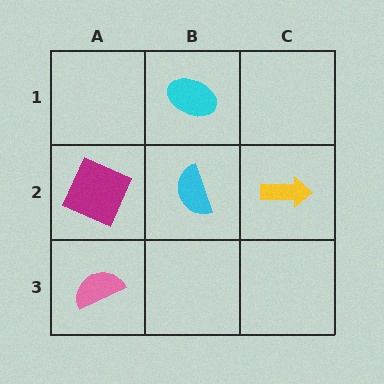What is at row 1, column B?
A cyan ellipse.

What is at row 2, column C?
A yellow arrow.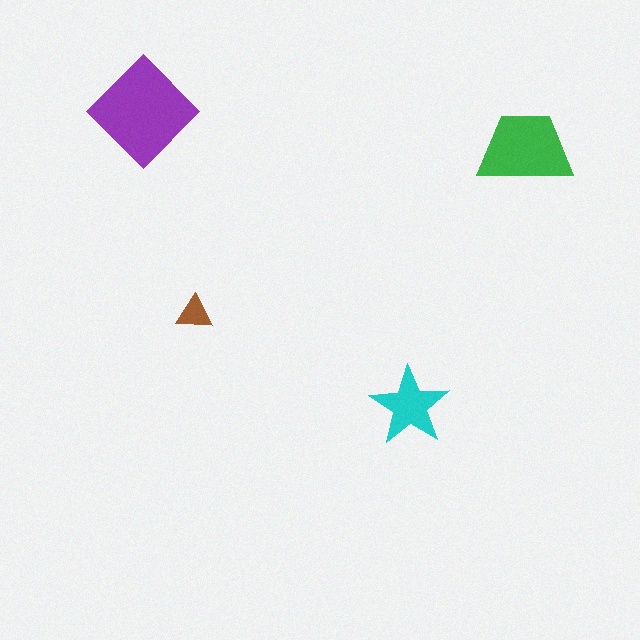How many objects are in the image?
There are 4 objects in the image.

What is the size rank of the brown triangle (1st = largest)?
4th.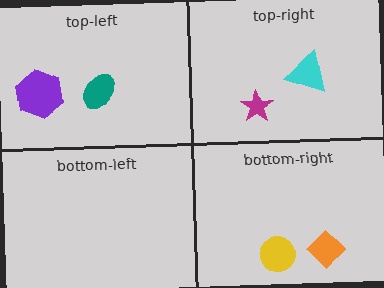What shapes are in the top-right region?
The cyan triangle, the magenta star.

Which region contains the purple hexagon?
The top-left region.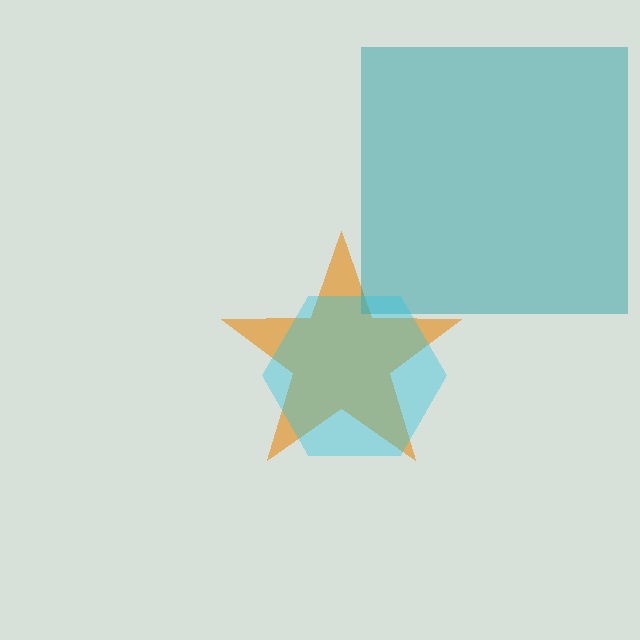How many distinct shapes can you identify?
There are 3 distinct shapes: an orange star, a teal square, a cyan hexagon.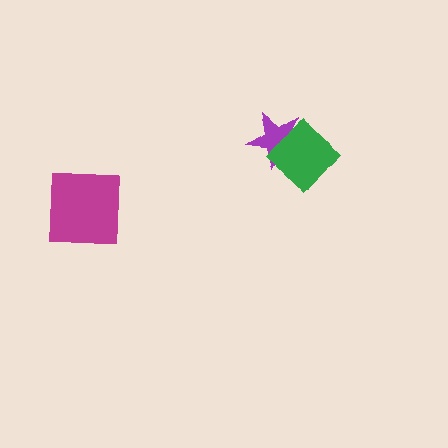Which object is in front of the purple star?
The green diamond is in front of the purple star.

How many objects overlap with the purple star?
1 object overlaps with the purple star.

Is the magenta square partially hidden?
No, no other shape covers it.